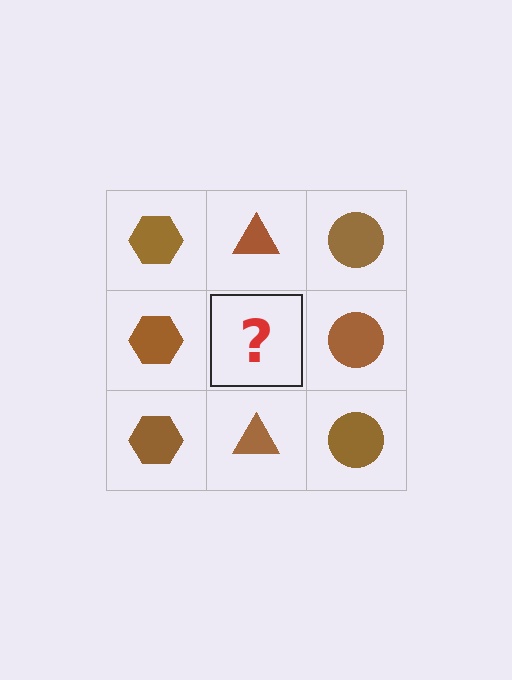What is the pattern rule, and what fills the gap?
The rule is that each column has a consistent shape. The gap should be filled with a brown triangle.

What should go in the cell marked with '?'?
The missing cell should contain a brown triangle.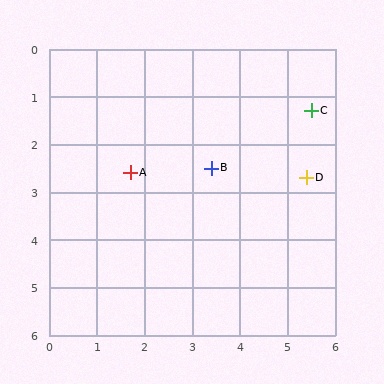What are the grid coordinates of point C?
Point C is at approximately (5.5, 1.3).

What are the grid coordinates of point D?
Point D is at approximately (5.4, 2.7).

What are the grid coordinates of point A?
Point A is at approximately (1.7, 2.6).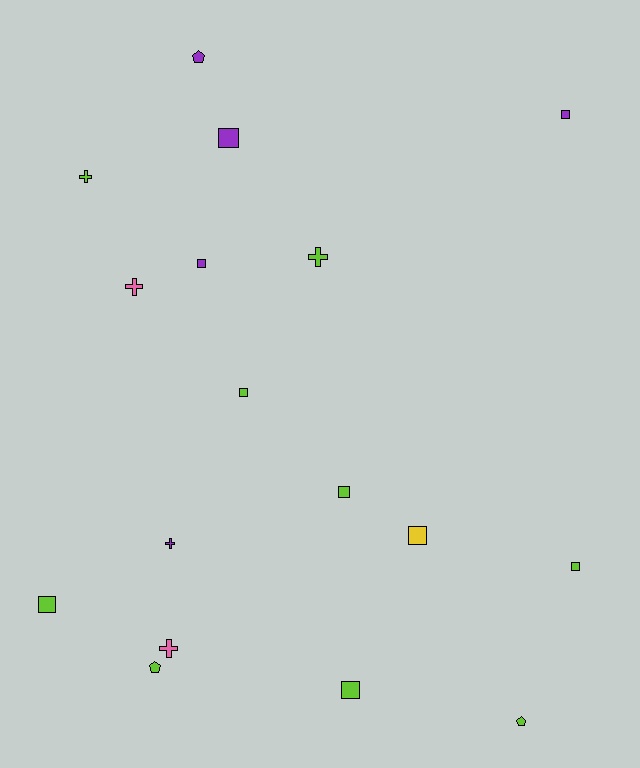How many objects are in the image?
There are 17 objects.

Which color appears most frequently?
Lime, with 9 objects.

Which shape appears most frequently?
Square, with 9 objects.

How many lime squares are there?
There are 5 lime squares.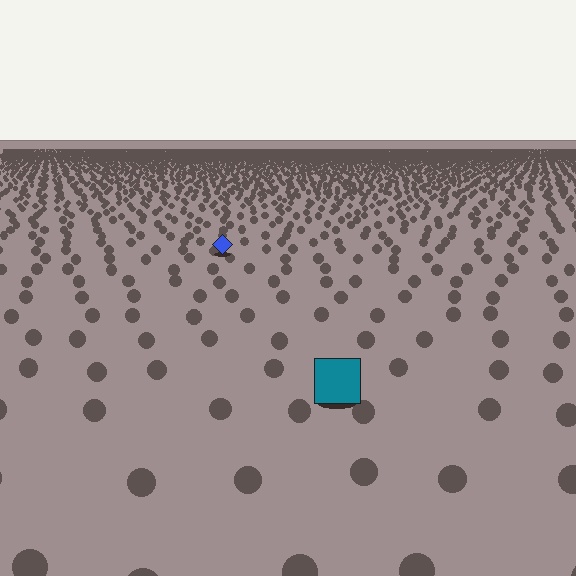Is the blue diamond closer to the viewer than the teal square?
No. The teal square is closer — you can tell from the texture gradient: the ground texture is coarser near it.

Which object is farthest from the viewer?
The blue diamond is farthest from the viewer. It appears smaller and the ground texture around it is denser.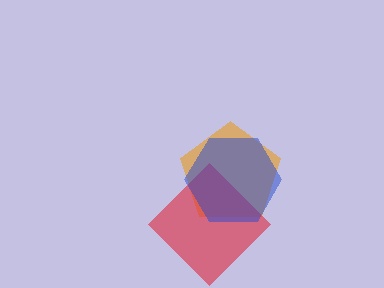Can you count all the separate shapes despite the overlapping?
Yes, there are 3 separate shapes.